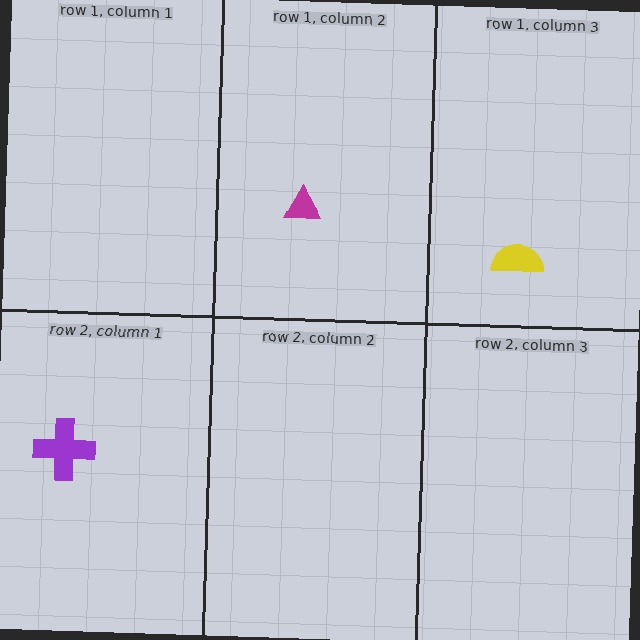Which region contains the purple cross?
The row 2, column 1 region.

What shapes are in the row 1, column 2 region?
The magenta triangle.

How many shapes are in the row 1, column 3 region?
1.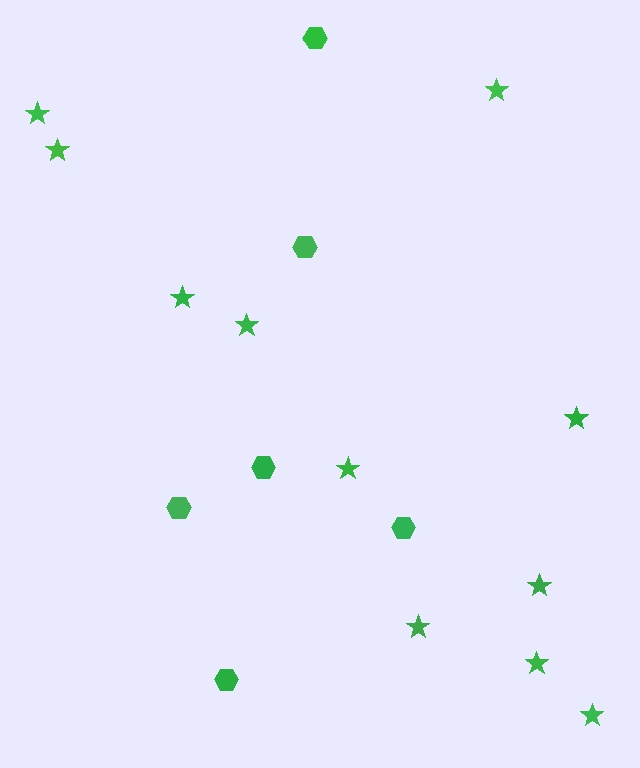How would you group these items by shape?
There are 2 groups: one group of stars (11) and one group of hexagons (6).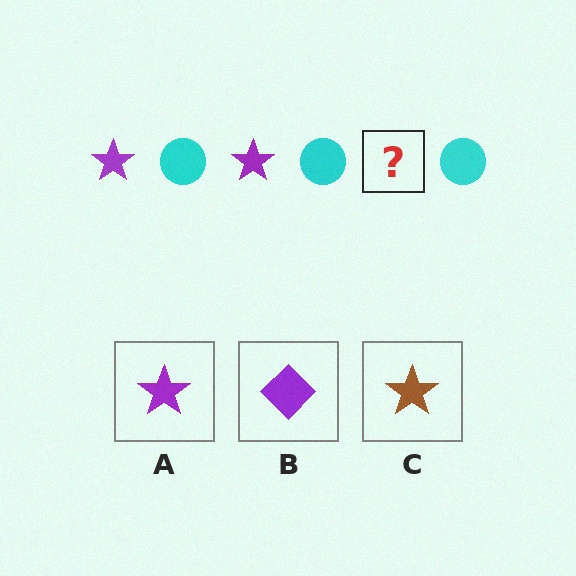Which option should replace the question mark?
Option A.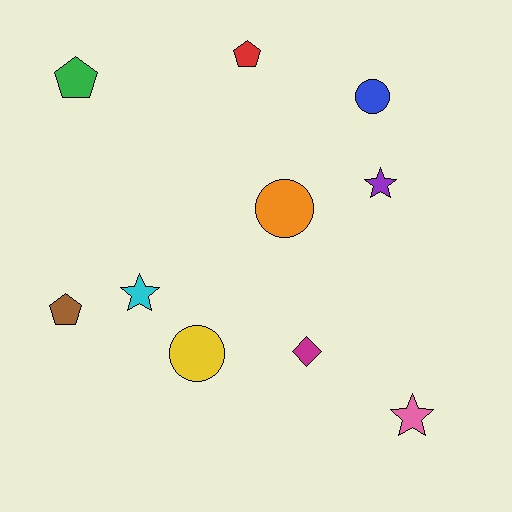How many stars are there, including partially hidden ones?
There are 3 stars.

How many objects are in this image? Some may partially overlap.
There are 10 objects.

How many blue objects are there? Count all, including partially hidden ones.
There is 1 blue object.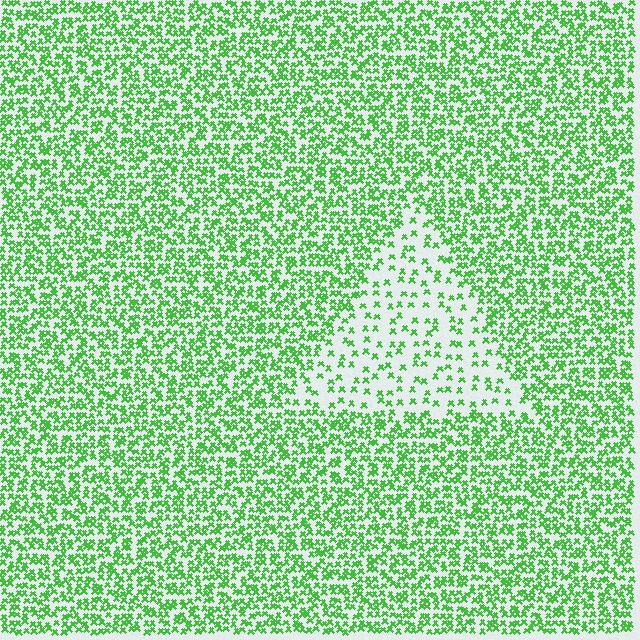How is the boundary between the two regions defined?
The boundary is defined by a change in element density (approximately 2.6x ratio). All elements are the same color, size, and shape.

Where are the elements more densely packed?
The elements are more densely packed outside the triangle boundary.